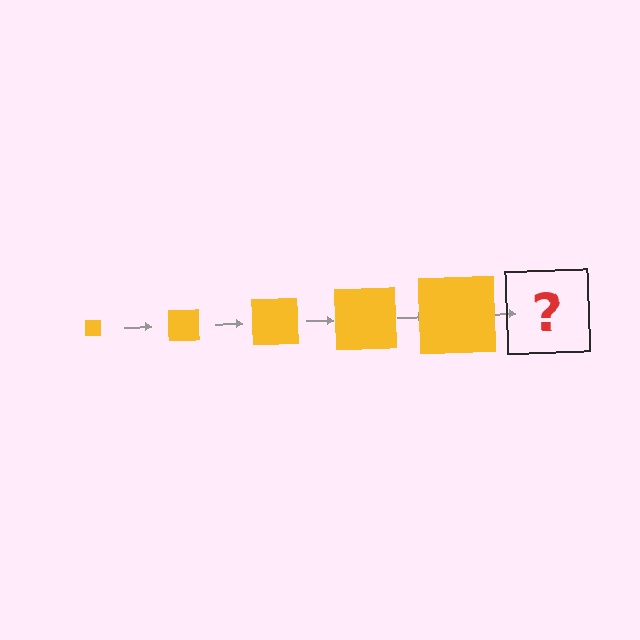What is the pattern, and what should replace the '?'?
The pattern is that the square gets progressively larger each step. The '?' should be a yellow square, larger than the previous one.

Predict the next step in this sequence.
The next step is a yellow square, larger than the previous one.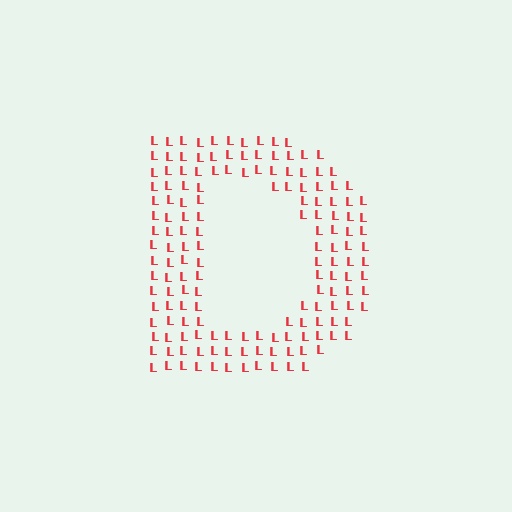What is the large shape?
The large shape is the letter D.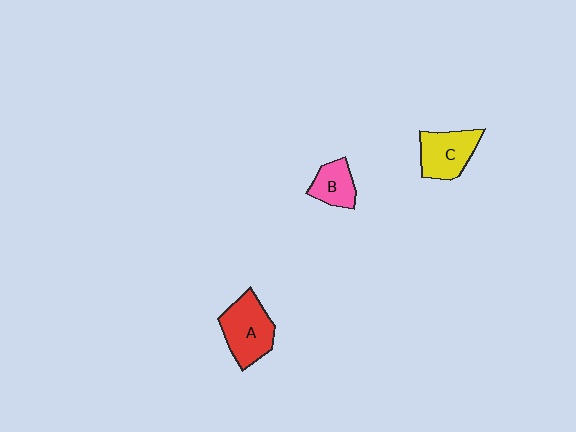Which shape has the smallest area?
Shape B (pink).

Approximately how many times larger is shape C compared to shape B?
Approximately 1.5 times.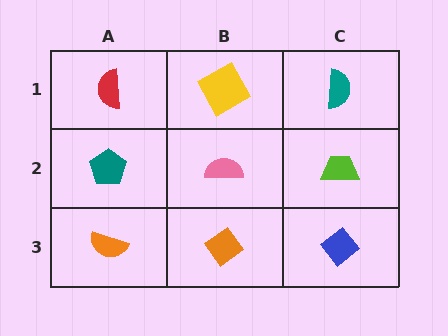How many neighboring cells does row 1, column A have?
2.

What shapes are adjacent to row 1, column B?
A pink semicircle (row 2, column B), a red semicircle (row 1, column A), a teal semicircle (row 1, column C).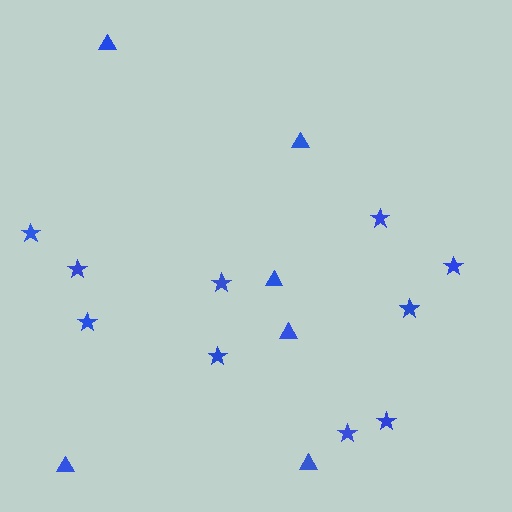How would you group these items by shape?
There are 2 groups: one group of triangles (6) and one group of stars (10).